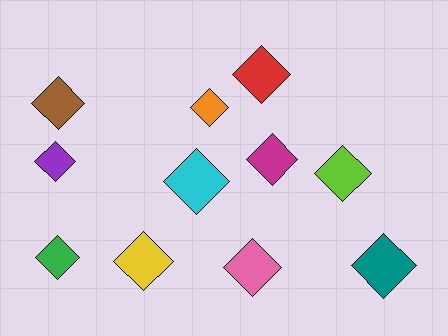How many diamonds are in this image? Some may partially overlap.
There are 11 diamonds.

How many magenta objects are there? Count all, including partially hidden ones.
There is 1 magenta object.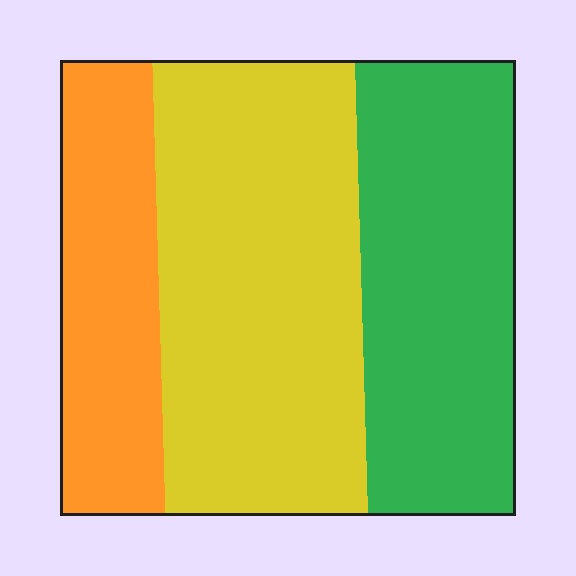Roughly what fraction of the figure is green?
Green covers 34% of the figure.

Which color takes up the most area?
Yellow, at roughly 45%.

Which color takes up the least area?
Orange, at roughly 20%.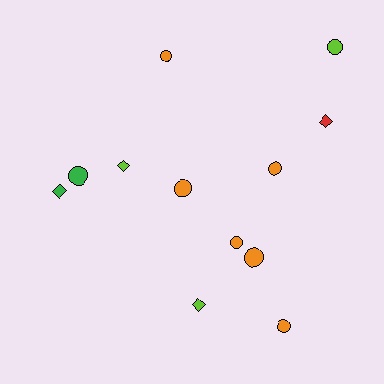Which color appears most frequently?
Orange, with 6 objects.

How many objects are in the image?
There are 12 objects.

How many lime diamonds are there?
There are 2 lime diamonds.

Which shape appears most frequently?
Circle, with 8 objects.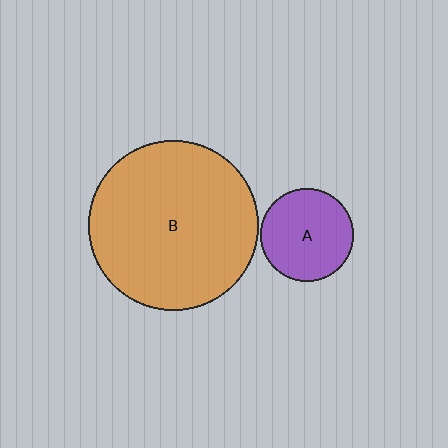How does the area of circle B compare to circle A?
Approximately 3.3 times.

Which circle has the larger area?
Circle B (orange).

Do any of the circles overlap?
No, none of the circles overlap.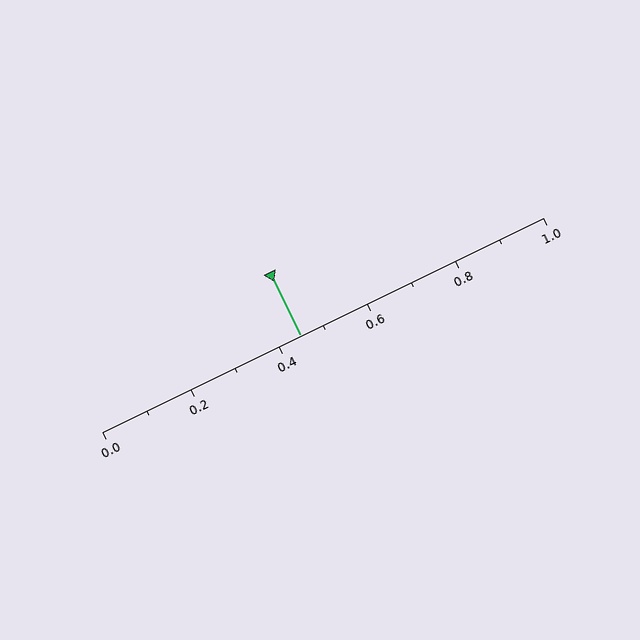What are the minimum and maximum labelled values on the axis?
The axis runs from 0.0 to 1.0.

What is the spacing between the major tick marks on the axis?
The major ticks are spaced 0.2 apart.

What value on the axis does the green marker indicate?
The marker indicates approximately 0.45.